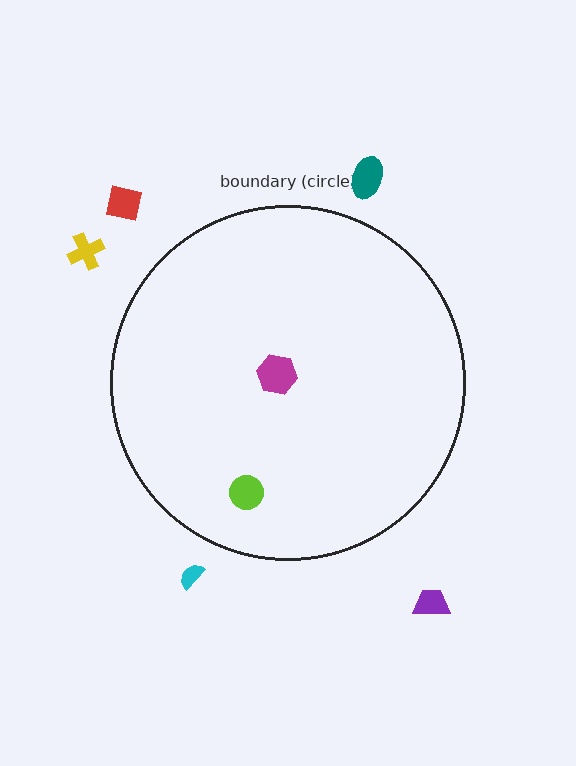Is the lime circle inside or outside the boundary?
Inside.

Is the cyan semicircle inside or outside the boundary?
Outside.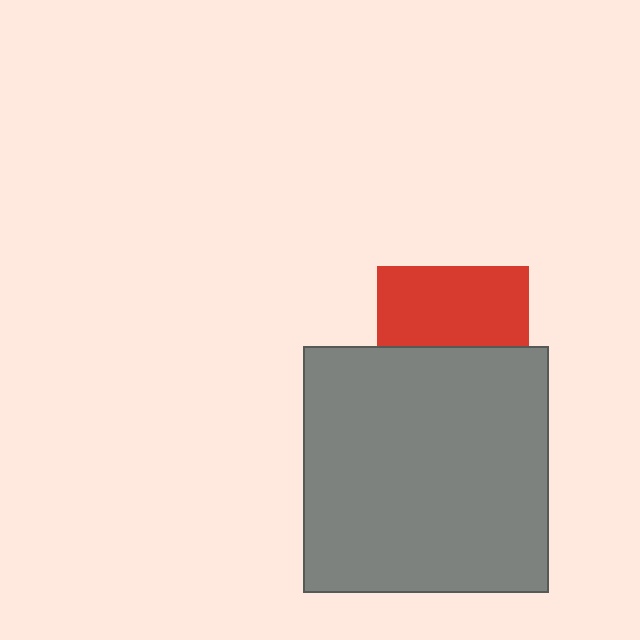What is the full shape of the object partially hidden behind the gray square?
The partially hidden object is a red square.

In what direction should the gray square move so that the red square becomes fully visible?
The gray square should move down. That is the shortest direction to clear the overlap and leave the red square fully visible.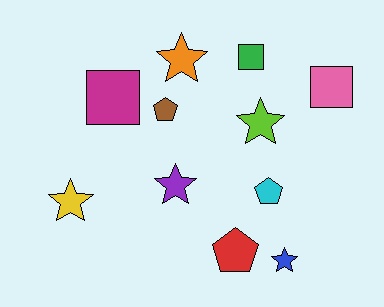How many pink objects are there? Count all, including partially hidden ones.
There is 1 pink object.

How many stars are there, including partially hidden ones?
There are 5 stars.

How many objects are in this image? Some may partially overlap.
There are 11 objects.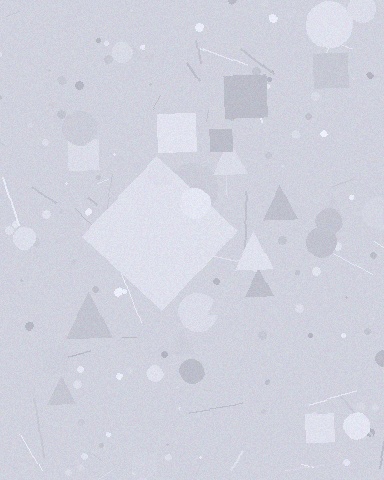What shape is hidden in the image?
A diamond is hidden in the image.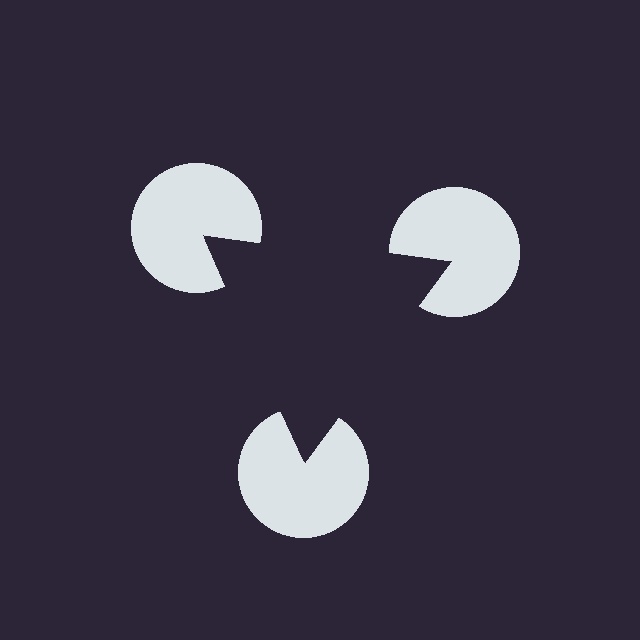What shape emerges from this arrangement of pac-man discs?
An illusory triangle — its edges are inferred from the aligned wedge cuts in the pac-man discs, not physically drawn.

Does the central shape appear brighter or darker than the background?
It typically appears slightly darker than the background, even though no actual brightness change is drawn.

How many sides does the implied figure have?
3 sides.